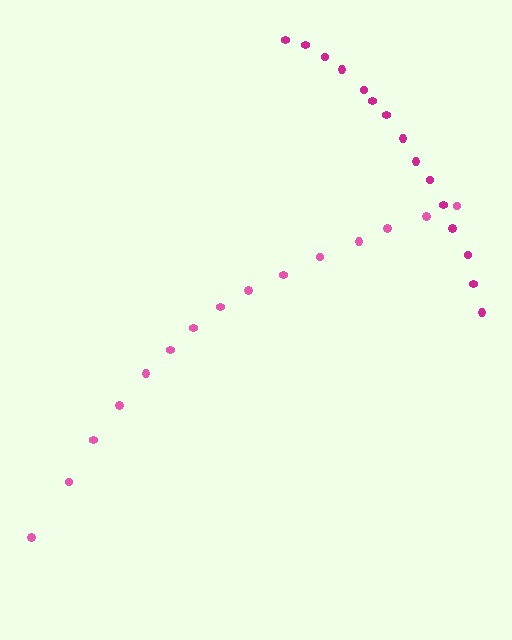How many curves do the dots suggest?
There are 2 distinct paths.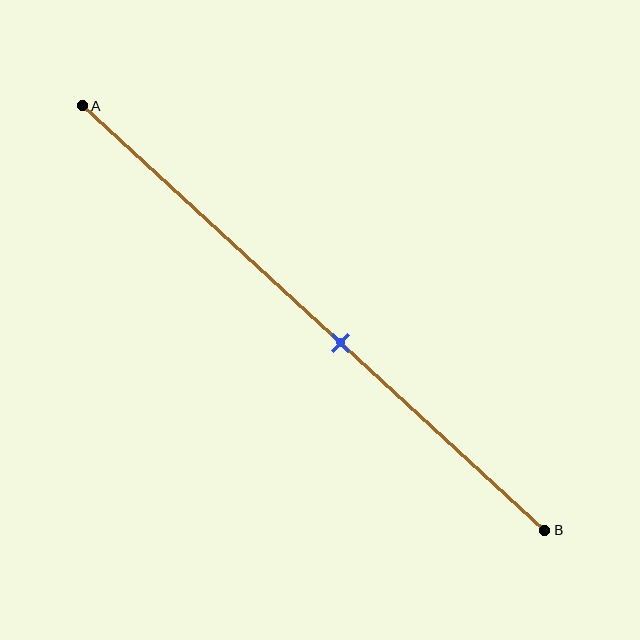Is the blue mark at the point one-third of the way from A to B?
No, the mark is at about 55% from A, not at the 33% one-third point.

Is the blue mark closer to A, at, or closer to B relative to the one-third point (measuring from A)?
The blue mark is closer to point B than the one-third point of segment AB.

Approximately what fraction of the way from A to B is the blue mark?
The blue mark is approximately 55% of the way from A to B.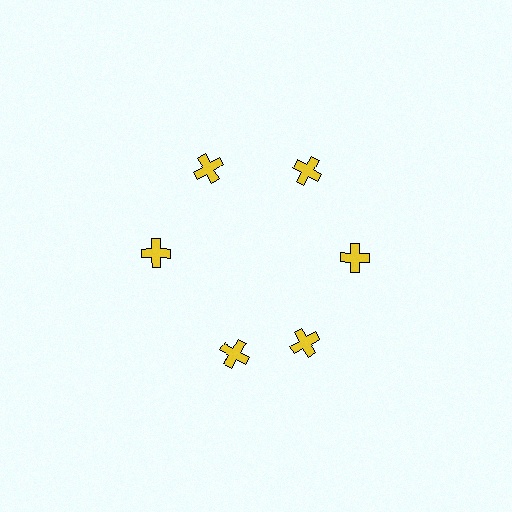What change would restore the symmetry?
The symmetry would be restored by rotating it back into even spacing with its neighbors so that all 6 crosses sit at equal angles and equal distance from the center.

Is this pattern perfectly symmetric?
No. The 6 yellow crosses are arranged in a ring, but one element near the 7 o'clock position is rotated out of alignment along the ring, breaking the 6-fold rotational symmetry.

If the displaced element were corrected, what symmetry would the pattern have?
It would have 6-fold rotational symmetry — the pattern would map onto itself every 60 degrees.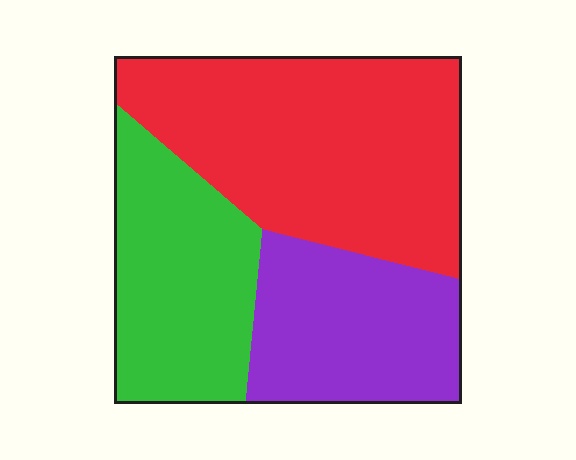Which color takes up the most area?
Red, at roughly 45%.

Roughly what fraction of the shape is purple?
Purple takes up about one quarter (1/4) of the shape.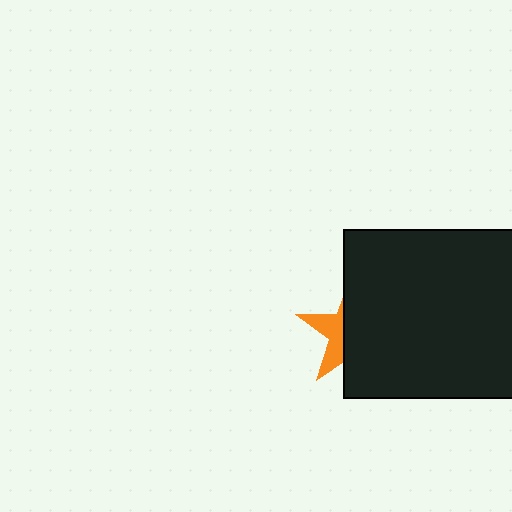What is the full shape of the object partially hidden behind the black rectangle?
The partially hidden object is an orange star.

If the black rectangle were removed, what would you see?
You would see the complete orange star.